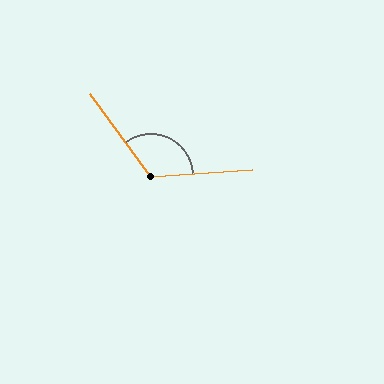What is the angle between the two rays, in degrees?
Approximately 122 degrees.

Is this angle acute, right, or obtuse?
It is obtuse.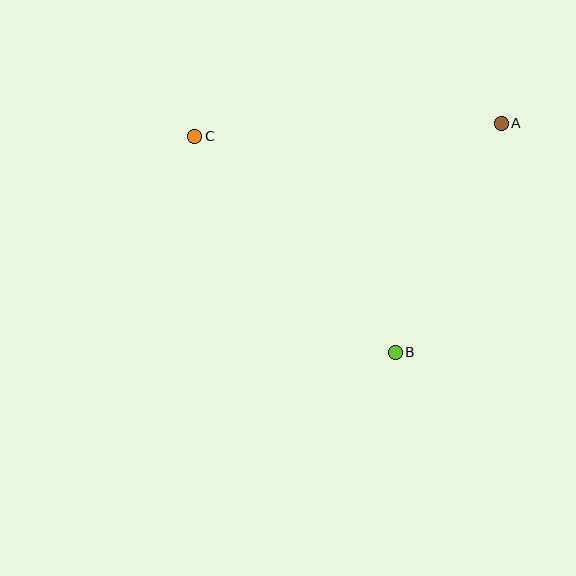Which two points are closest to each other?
Points A and B are closest to each other.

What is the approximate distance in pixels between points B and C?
The distance between B and C is approximately 295 pixels.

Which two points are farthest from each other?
Points A and C are farthest from each other.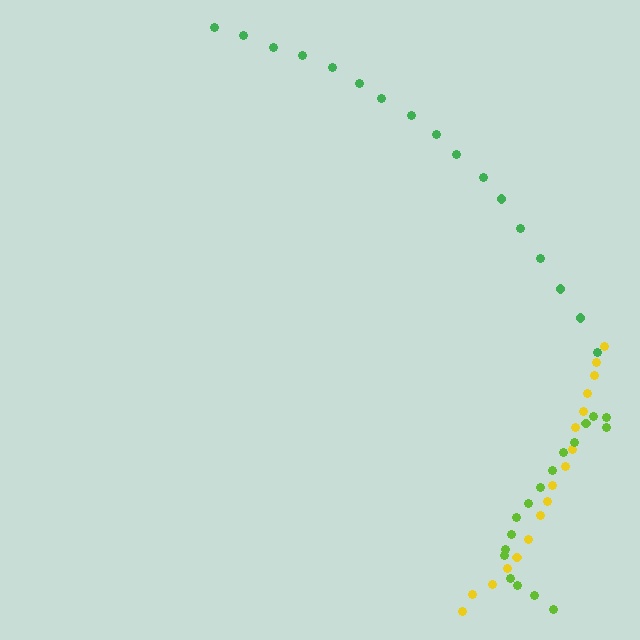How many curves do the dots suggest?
There are 3 distinct paths.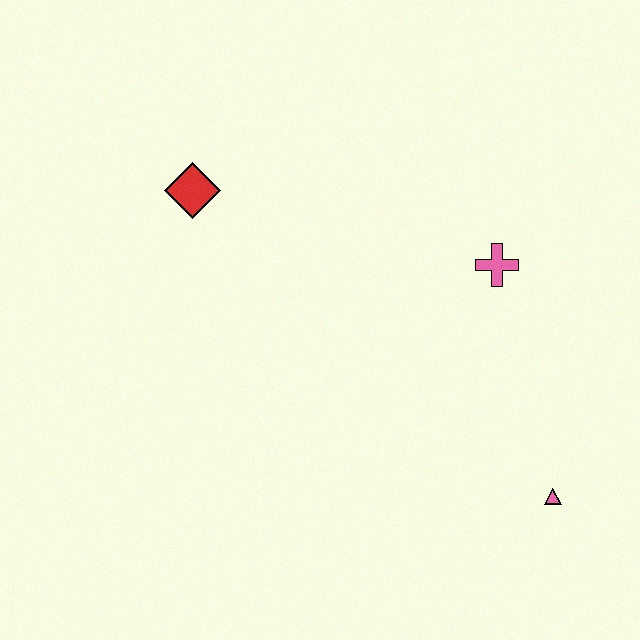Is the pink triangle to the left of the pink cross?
No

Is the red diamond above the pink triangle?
Yes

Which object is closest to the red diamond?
The pink cross is closest to the red diamond.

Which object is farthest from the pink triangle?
The red diamond is farthest from the pink triangle.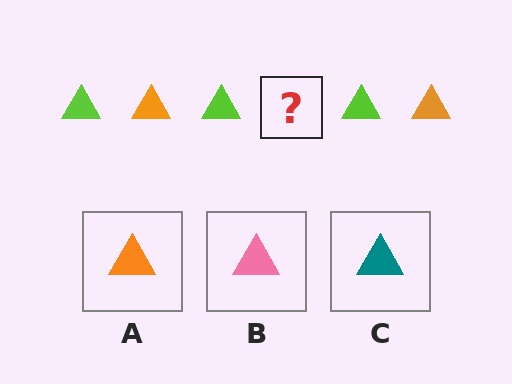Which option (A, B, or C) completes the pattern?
A.